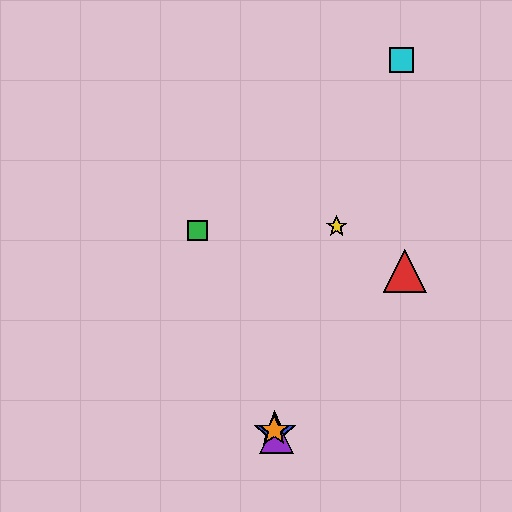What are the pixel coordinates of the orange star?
The orange star is at (274, 431).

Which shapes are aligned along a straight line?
The blue star, the green square, the purple triangle, the orange star are aligned along a straight line.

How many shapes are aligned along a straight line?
4 shapes (the blue star, the green square, the purple triangle, the orange star) are aligned along a straight line.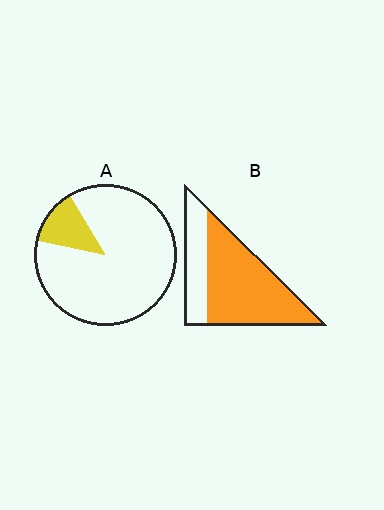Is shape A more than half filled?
No.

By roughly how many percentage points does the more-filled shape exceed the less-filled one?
By roughly 55 percentage points (B over A).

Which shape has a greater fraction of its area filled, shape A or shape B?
Shape B.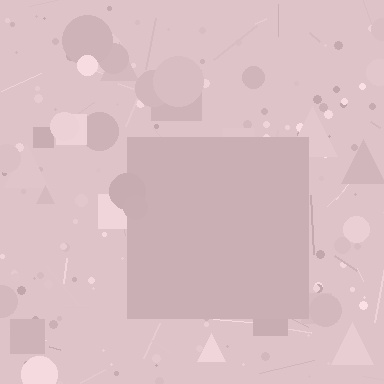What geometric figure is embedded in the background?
A square is embedded in the background.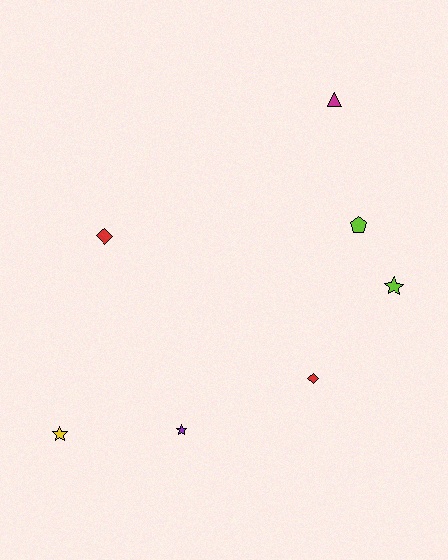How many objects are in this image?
There are 7 objects.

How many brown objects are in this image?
There are no brown objects.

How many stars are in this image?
There are 3 stars.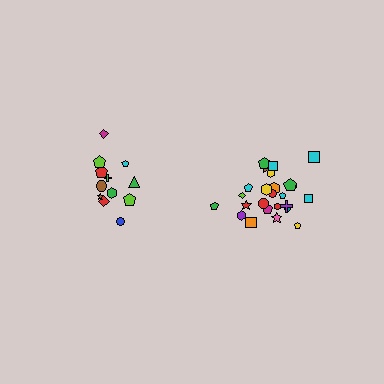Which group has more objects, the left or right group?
The right group.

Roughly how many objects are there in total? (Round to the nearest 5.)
Roughly 35 objects in total.